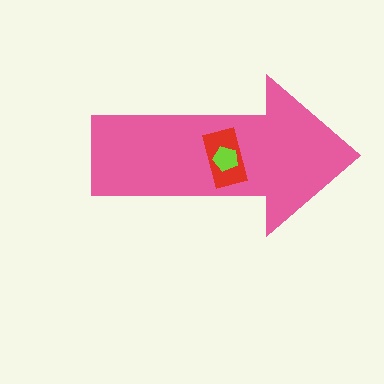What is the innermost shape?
The lime pentagon.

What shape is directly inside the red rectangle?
The lime pentagon.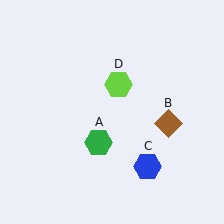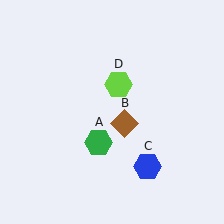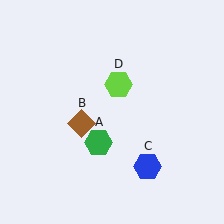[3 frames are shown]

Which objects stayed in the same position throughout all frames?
Green hexagon (object A) and blue hexagon (object C) and lime hexagon (object D) remained stationary.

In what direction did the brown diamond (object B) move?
The brown diamond (object B) moved left.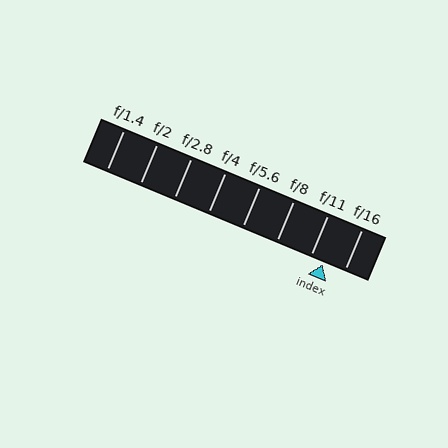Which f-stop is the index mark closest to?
The index mark is closest to f/11.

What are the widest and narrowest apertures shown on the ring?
The widest aperture shown is f/1.4 and the narrowest is f/16.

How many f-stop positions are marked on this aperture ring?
There are 8 f-stop positions marked.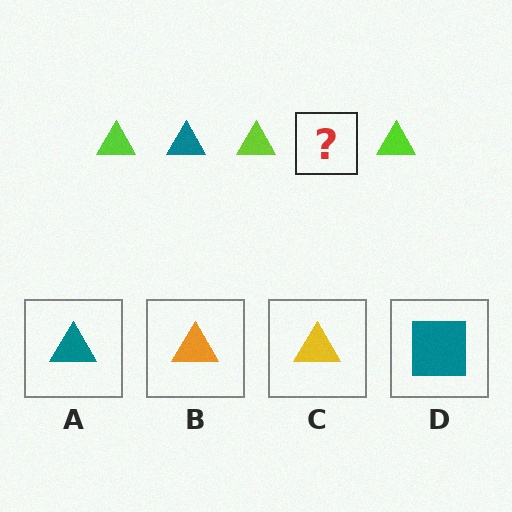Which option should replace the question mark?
Option A.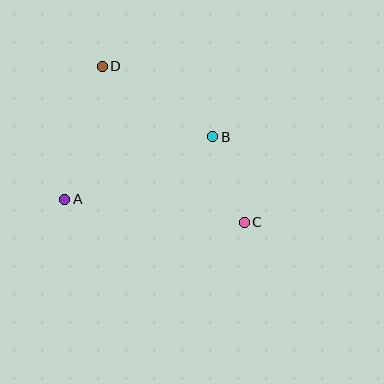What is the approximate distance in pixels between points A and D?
The distance between A and D is approximately 139 pixels.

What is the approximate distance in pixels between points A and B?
The distance between A and B is approximately 161 pixels.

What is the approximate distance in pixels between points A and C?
The distance between A and C is approximately 181 pixels.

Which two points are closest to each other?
Points B and C are closest to each other.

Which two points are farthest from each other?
Points C and D are farthest from each other.